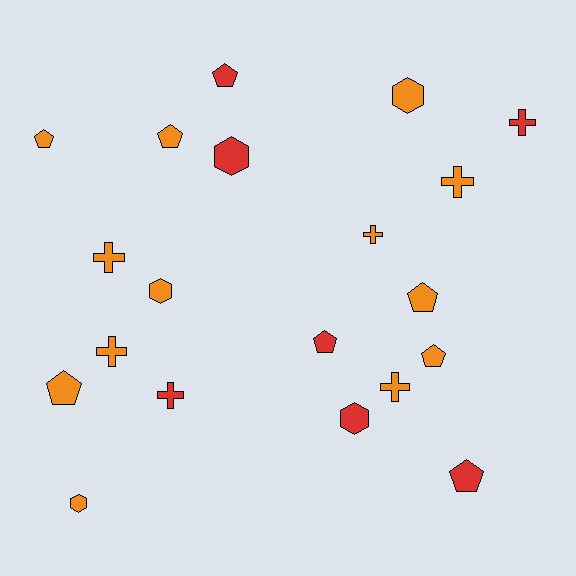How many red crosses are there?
There are 2 red crosses.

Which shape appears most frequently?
Pentagon, with 8 objects.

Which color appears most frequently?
Orange, with 13 objects.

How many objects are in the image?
There are 20 objects.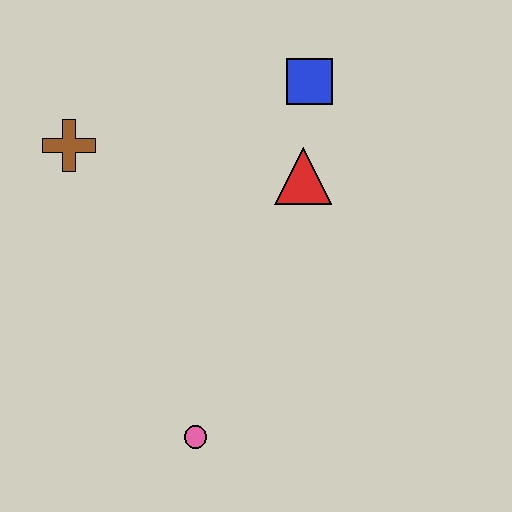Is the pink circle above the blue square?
No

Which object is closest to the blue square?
The red triangle is closest to the blue square.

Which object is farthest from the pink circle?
The blue square is farthest from the pink circle.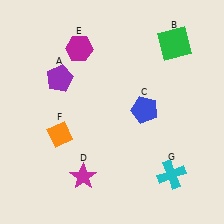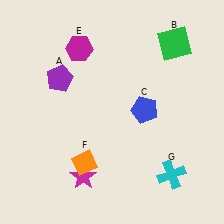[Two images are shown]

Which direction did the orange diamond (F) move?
The orange diamond (F) moved down.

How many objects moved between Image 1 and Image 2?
1 object moved between the two images.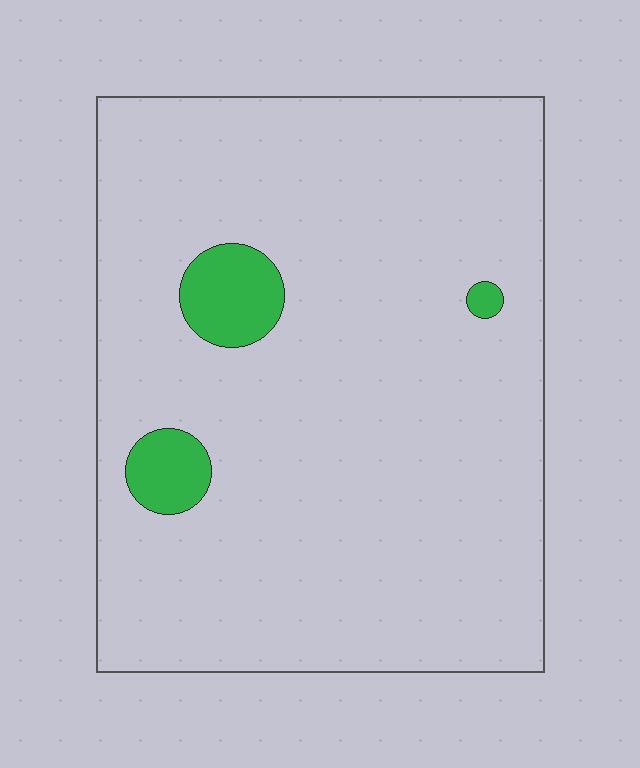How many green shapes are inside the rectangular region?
3.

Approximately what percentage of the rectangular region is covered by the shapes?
Approximately 5%.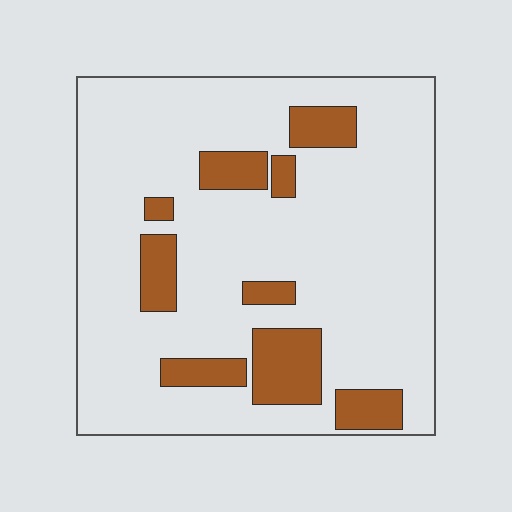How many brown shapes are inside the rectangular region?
9.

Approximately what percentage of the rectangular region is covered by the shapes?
Approximately 15%.